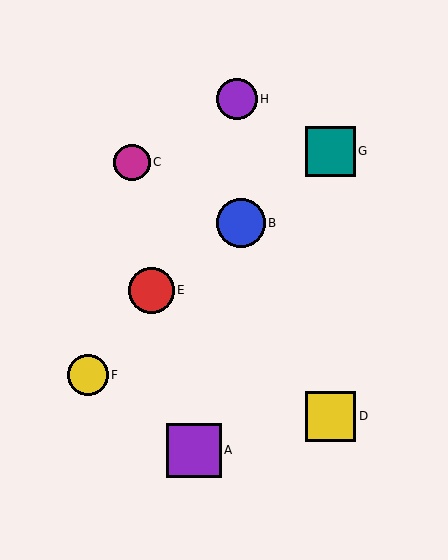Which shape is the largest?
The purple square (labeled A) is the largest.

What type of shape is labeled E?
Shape E is a red circle.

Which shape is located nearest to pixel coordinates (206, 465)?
The purple square (labeled A) at (194, 450) is nearest to that location.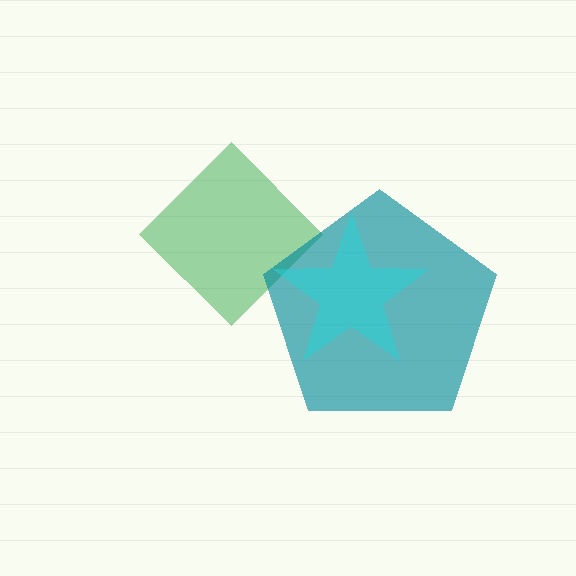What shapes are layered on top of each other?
The layered shapes are: a green diamond, a teal pentagon, a cyan star.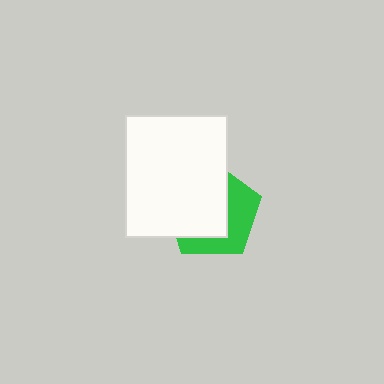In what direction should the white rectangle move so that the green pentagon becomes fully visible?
The white rectangle should move toward the upper-left. That is the shortest direction to clear the overlap and leave the green pentagon fully visible.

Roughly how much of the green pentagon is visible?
A small part of it is visible (roughly 42%).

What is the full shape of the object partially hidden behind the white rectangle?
The partially hidden object is a green pentagon.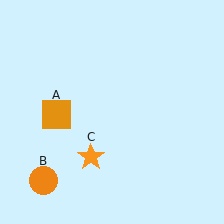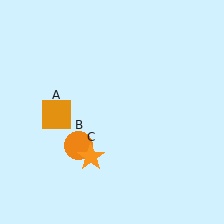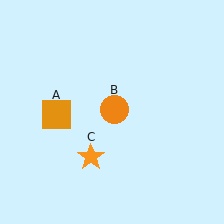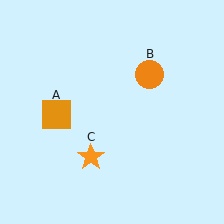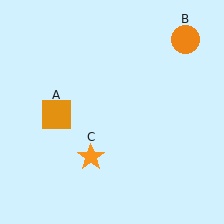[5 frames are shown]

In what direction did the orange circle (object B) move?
The orange circle (object B) moved up and to the right.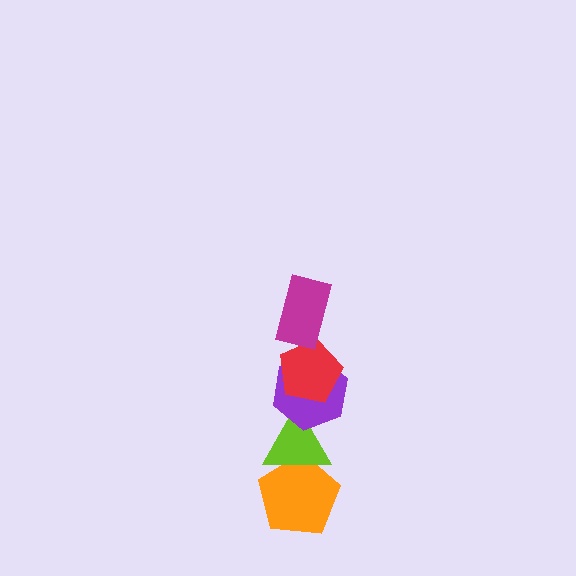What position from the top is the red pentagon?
The red pentagon is 2nd from the top.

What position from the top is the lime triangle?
The lime triangle is 4th from the top.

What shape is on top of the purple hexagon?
The red pentagon is on top of the purple hexagon.